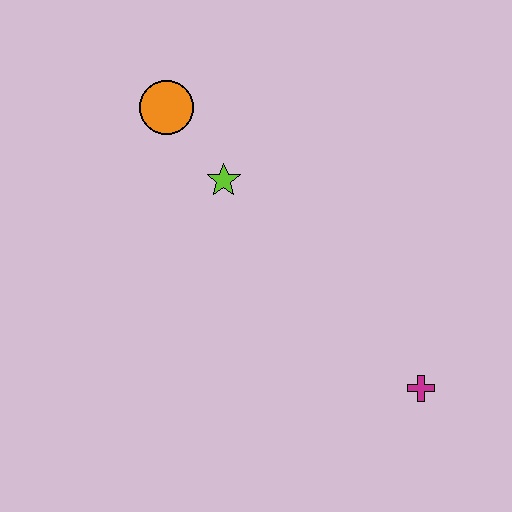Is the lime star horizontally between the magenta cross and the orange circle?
Yes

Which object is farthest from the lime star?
The magenta cross is farthest from the lime star.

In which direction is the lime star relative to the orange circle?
The lime star is below the orange circle.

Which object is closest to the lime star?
The orange circle is closest to the lime star.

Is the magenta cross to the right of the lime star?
Yes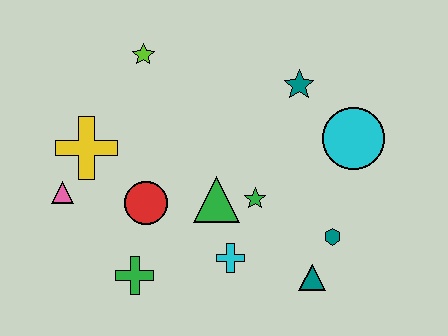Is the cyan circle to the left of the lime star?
No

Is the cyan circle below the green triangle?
No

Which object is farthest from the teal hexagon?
The pink triangle is farthest from the teal hexagon.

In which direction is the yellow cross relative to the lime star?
The yellow cross is below the lime star.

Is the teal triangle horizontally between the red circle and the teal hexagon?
Yes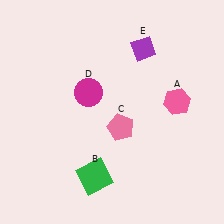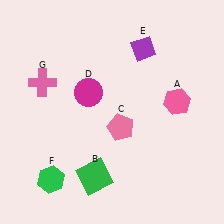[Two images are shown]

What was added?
A green hexagon (F), a pink cross (G) were added in Image 2.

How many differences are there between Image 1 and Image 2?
There are 2 differences between the two images.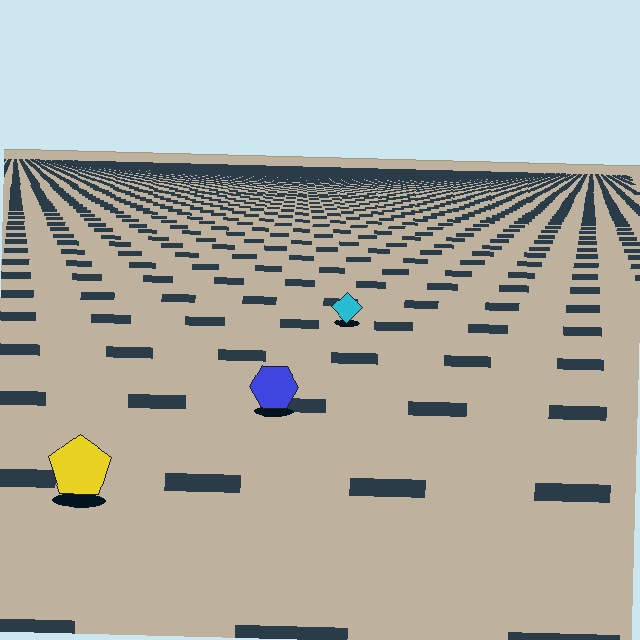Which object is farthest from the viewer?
The cyan diamond is farthest from the viewer. It appears smaller and the ground texture around it is denser.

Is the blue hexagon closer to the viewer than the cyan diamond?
Yes. The blue hexagon is closer — you can tell from the texture gradient: the ground texture is coarser near it.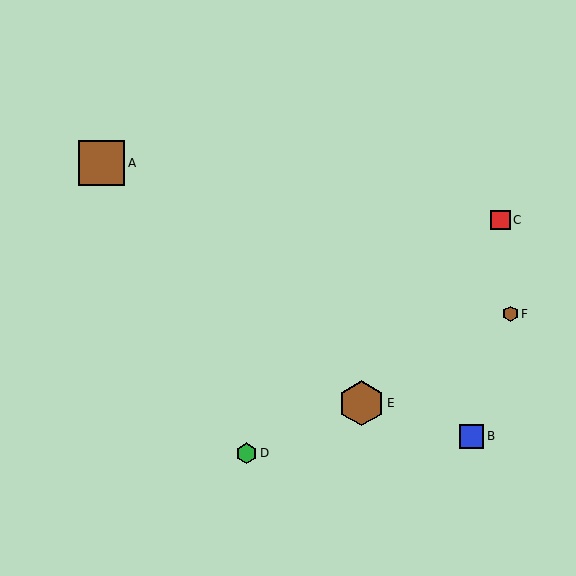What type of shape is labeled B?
Shape B is a blue square.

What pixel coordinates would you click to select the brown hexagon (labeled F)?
Click at (510, 314) to select the brown hexagon F.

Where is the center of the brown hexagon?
The center of the brown hexagon is at (510, 314).